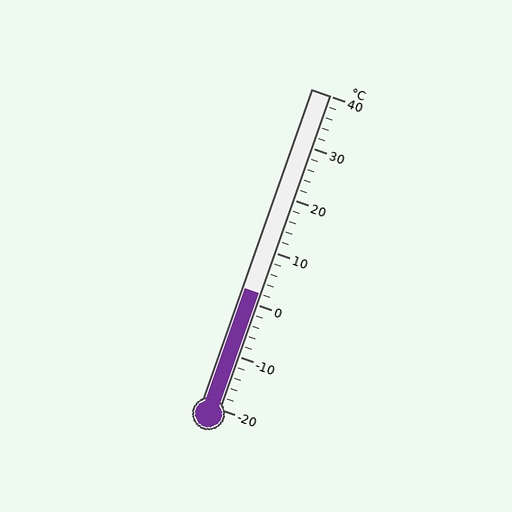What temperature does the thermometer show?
The thermometer shows approximately 2°C.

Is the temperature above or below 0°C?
The temperature is above 0°C.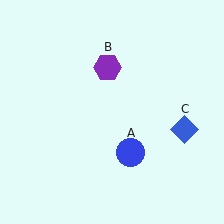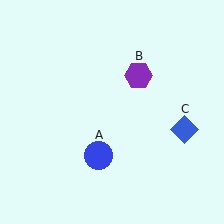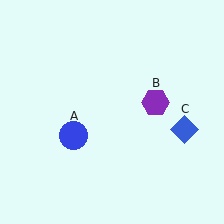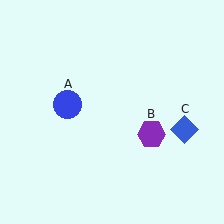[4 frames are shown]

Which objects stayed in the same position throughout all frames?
Blue diamond (object C) remained stationary.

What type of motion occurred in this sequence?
The blue circle (object A), purple hexagon (object B) rotated clockwise around the center of the scene.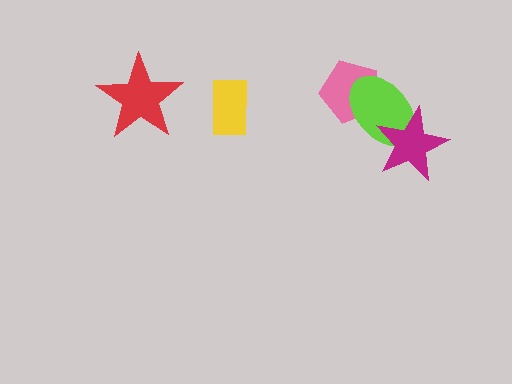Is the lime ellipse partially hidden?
Yes, it is partially covered by another shape.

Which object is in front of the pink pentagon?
The lime ellipse is in front of the pink pentagon.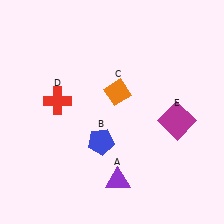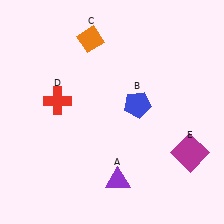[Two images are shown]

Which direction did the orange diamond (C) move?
The orange diamond (C) moved up.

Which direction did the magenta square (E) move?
The magenta square (E) moved down.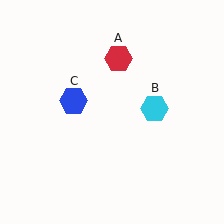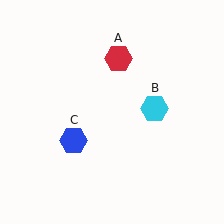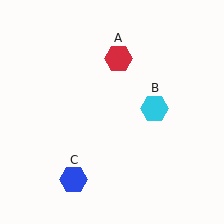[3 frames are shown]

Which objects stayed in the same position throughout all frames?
Red hexagon (object A) and cyan hexagon (object B) remained stationary.